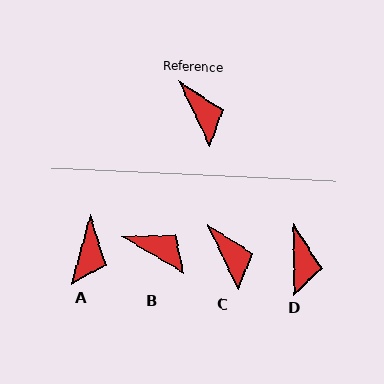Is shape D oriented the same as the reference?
No, it is off by about 25 degrees.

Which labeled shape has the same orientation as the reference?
C.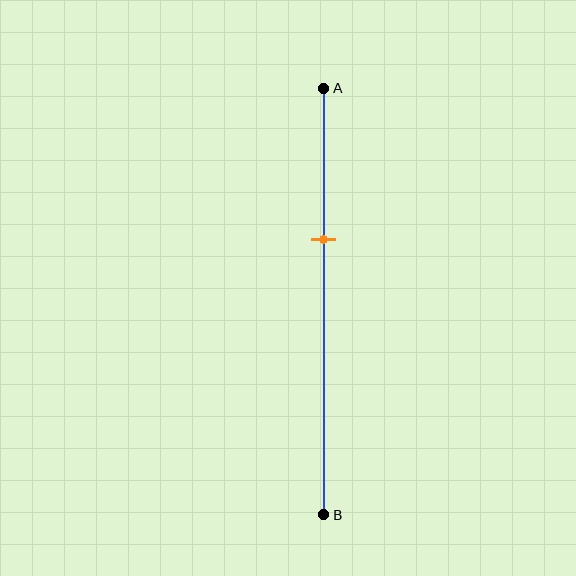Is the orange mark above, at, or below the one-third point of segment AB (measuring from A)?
The orange mark is approximately at the one-third point of segment AB.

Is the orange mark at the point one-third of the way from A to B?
Yes, the mark is approximately at the one-third point.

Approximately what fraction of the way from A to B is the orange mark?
The orange mark is approximately 35% of the way from A to B.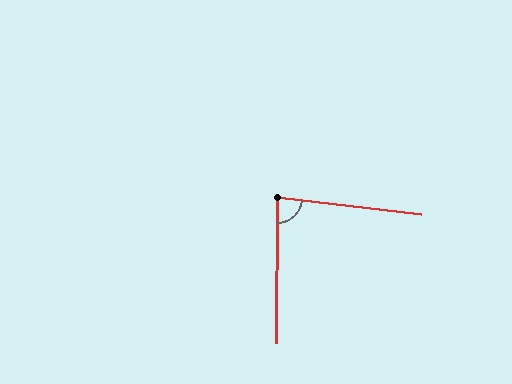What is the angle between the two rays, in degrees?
Approximately 84 degrees.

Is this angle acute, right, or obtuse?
It is acute.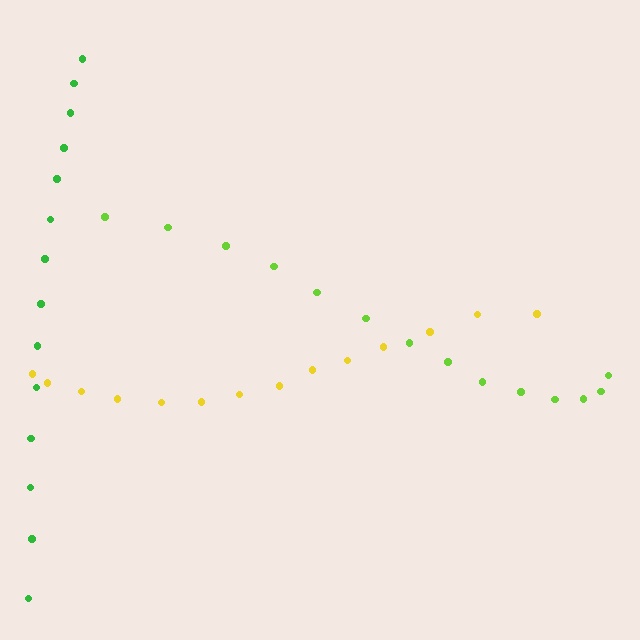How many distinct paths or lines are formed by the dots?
There are 3 distinct paths.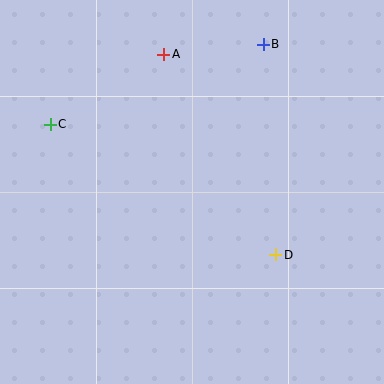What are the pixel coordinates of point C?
Point C is at (50, 124).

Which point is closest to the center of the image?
Point D at (276, 255) is closest to the center.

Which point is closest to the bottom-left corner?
Point C is closest to the bottom-left corner.